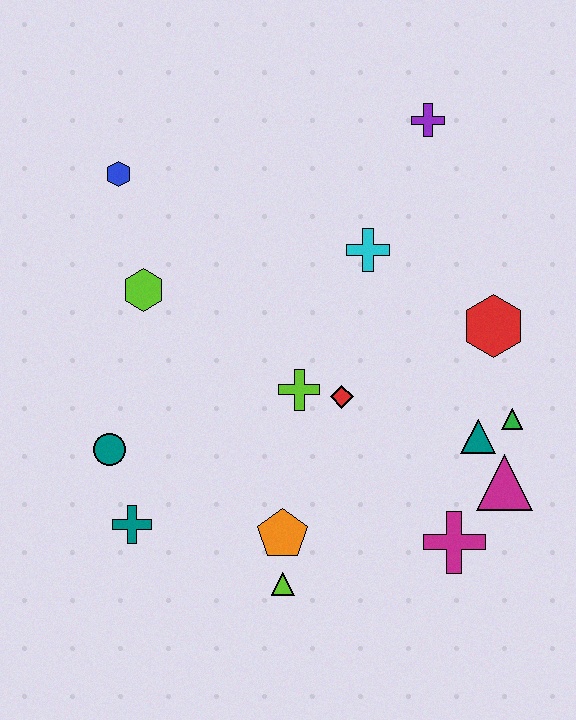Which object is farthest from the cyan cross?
The teal cross is farthest from the cyan cross.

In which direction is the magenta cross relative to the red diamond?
The magenta cross is below the red diamond.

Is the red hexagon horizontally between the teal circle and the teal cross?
No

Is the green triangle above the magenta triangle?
Yes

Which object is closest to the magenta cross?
The magenta triangle is closest to the magenta cross.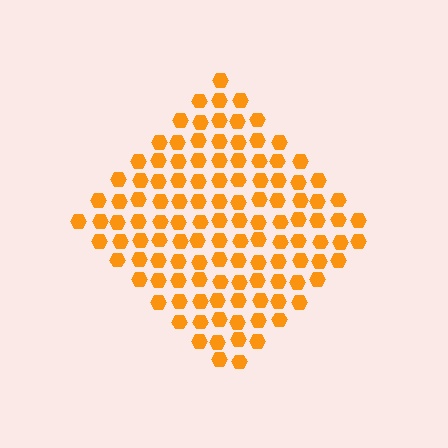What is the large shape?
The large shape is a diamond.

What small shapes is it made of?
It is made of small hexagons.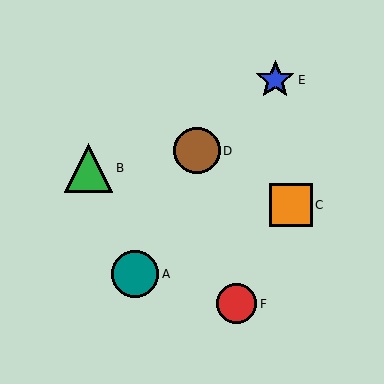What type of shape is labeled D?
Shape D is a brown circle.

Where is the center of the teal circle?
The center of the teal circle is at (135, 274).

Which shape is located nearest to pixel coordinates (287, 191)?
The orange square (labeled C) at (291, 205) is nearest to that location.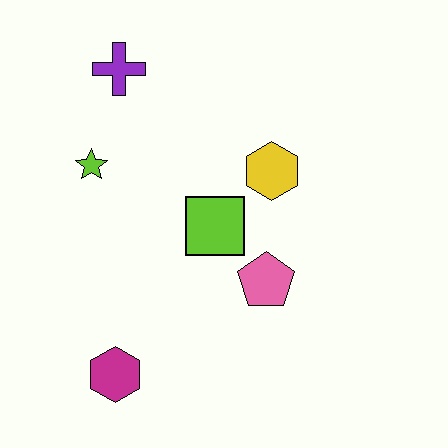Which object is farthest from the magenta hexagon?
The purple cross is farthest from the magenta hexagon.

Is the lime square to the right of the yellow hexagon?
No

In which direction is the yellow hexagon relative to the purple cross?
The yellow hexagon is to the right of the purple cross.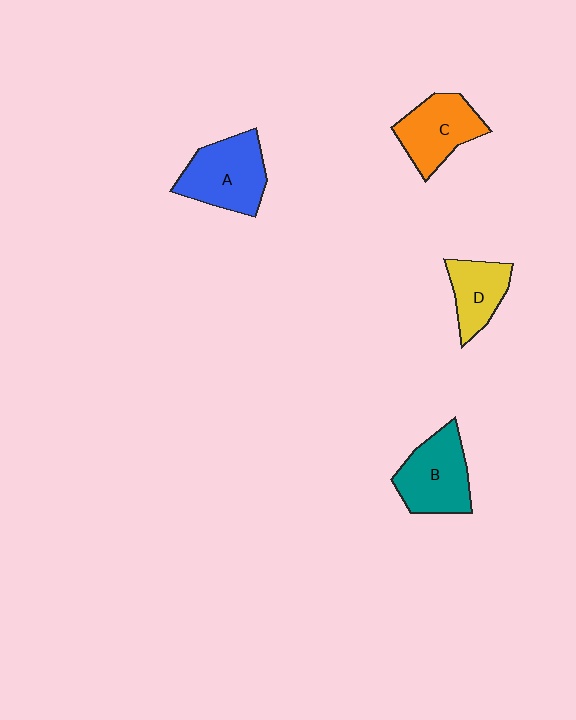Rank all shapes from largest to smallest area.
From largest to smallest: A (blue), B (teal), C (orange), D (yellow).